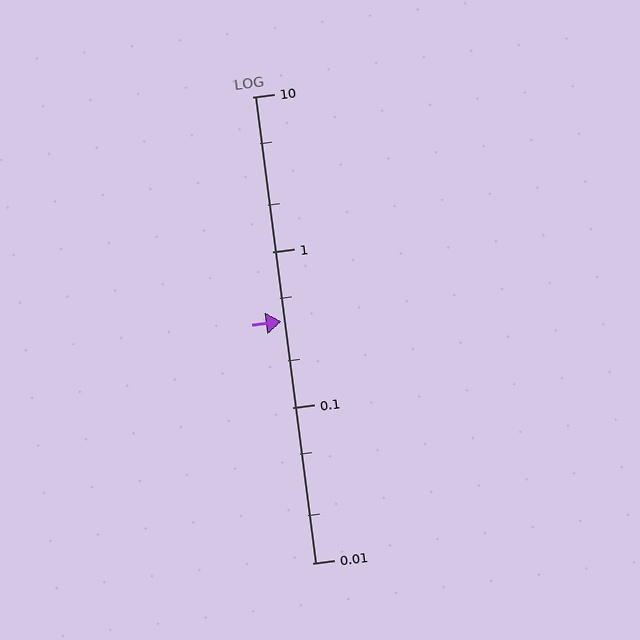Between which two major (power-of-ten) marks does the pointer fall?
The pointer is between 0.1 and 1.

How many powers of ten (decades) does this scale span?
The scale spans 3 decades, from 0.01 to 10.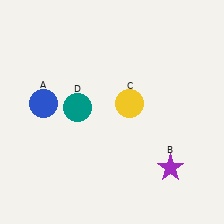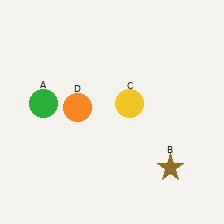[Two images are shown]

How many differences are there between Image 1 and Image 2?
There are 3 differences between the two images.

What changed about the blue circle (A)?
In Image 1, A is blue. In Image 2, it changed to green.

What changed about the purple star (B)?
In Image 1, B is purple. In Image 2, it changed to brown.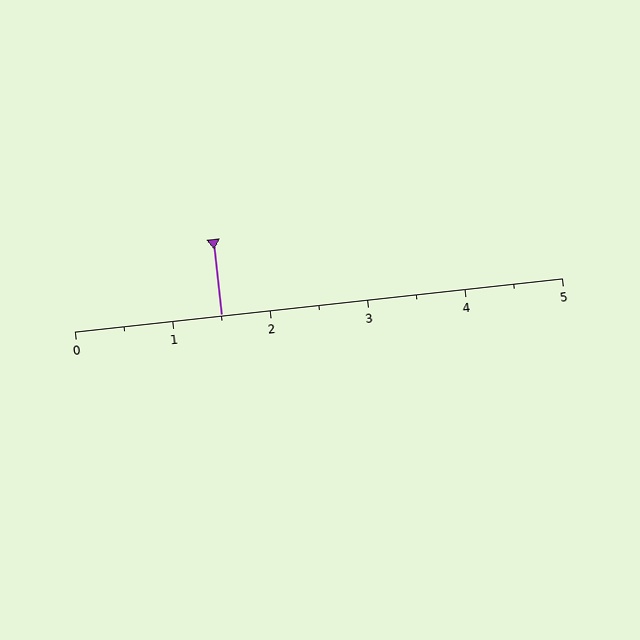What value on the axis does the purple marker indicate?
The marker indicates approximately 1.5.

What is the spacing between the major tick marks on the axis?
The major ticks are spaced 1 apart.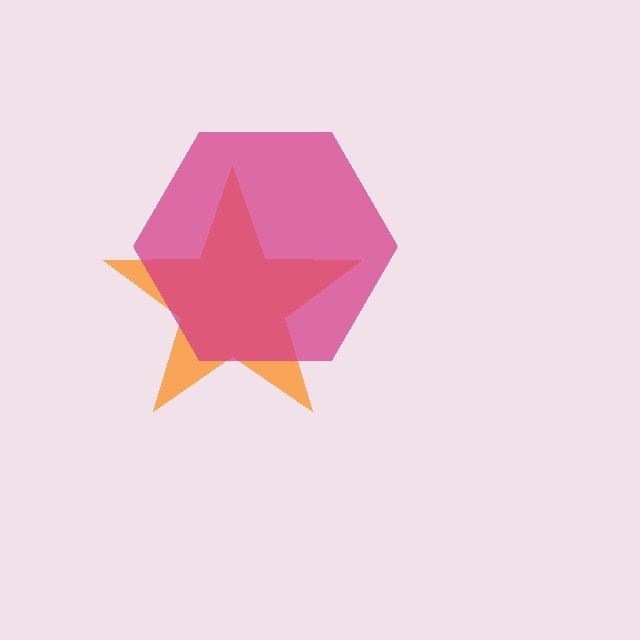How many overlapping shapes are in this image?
There are 2 overlapping shapes in the image.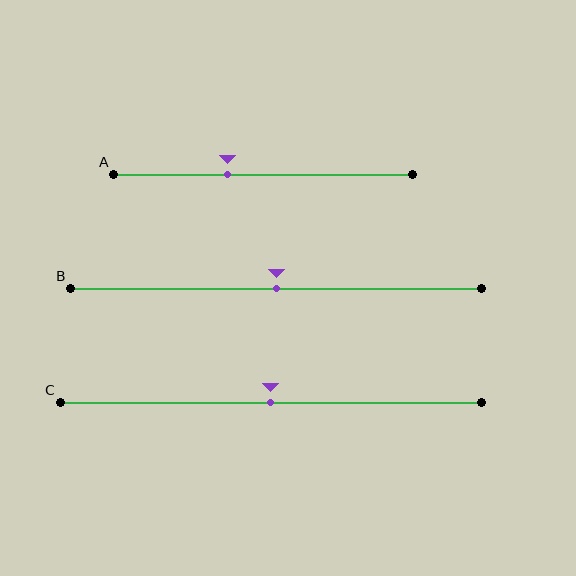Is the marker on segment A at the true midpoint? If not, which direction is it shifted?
No, the marker on segment A is shifted to the left by about 12% of the segment length.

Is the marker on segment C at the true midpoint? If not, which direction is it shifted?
Yes, the marker on segment C is at the true midpoint.